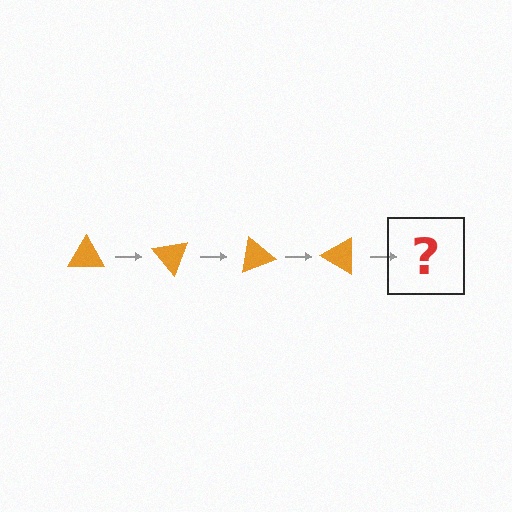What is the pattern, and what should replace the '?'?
The pattern is that the triangle rotates 50 degrees each step. The '?' should be an orange triangle rotated 200 degrees.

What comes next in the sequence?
The next element should be an orange triangle rotated 200 degrees.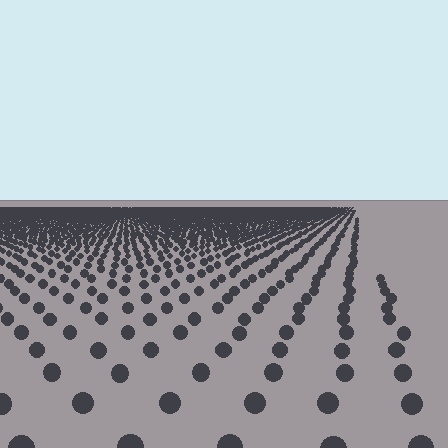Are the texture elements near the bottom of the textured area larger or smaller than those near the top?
Larger. Near the bottom, elements are closer to the viewer and appear at a bigger on-screen size.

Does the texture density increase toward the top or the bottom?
Density increases toward the top.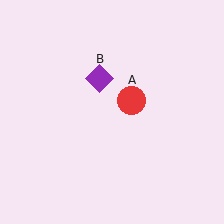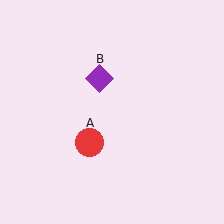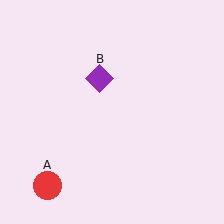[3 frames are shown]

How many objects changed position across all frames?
1 object changed position: red circle (object A).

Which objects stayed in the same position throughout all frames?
Purple diamond (object B) remained stationary.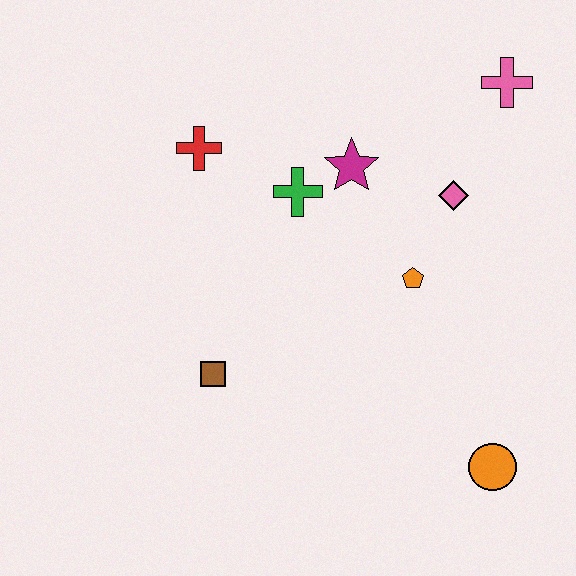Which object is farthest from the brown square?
The pink cross is farthest from the brown square.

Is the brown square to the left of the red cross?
No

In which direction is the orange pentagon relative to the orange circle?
The orange pentagon is above the orange circle.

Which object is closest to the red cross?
The green cross is closest to the red cross.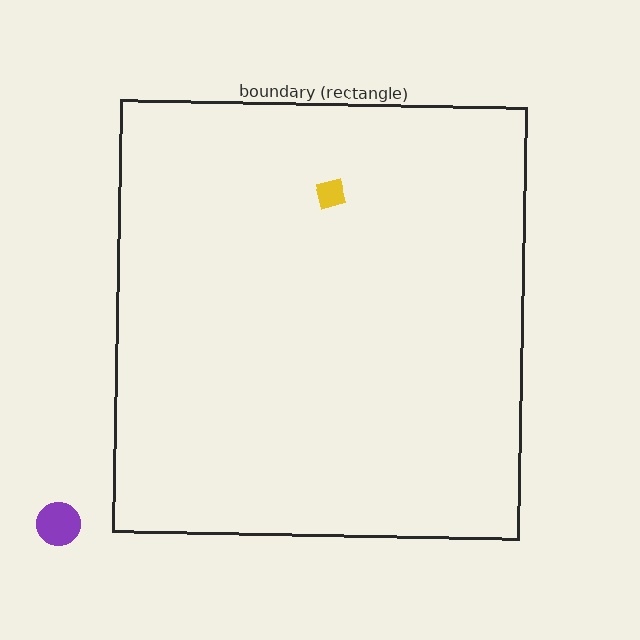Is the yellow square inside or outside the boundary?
Inside.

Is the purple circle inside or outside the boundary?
Outside.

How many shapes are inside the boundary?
1 inside, 1 outside.